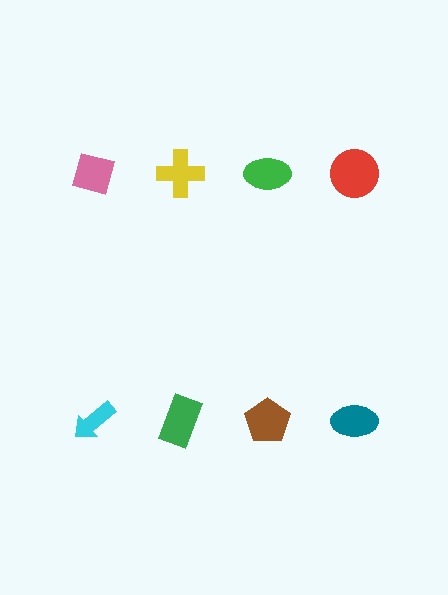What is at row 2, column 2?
A green rectangle.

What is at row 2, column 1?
A cyan arrow.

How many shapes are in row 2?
4 shapes.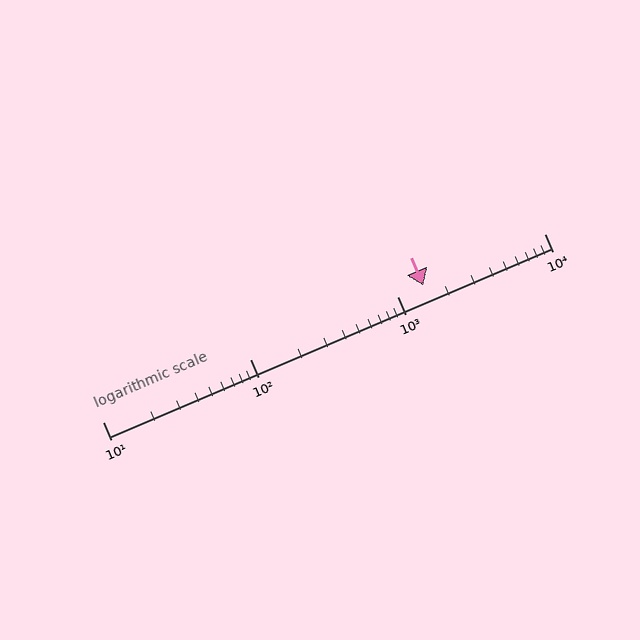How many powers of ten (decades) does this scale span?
The scale spans 3 decades, from 10 to 10000.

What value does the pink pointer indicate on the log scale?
The pointer indicates approximately 1500.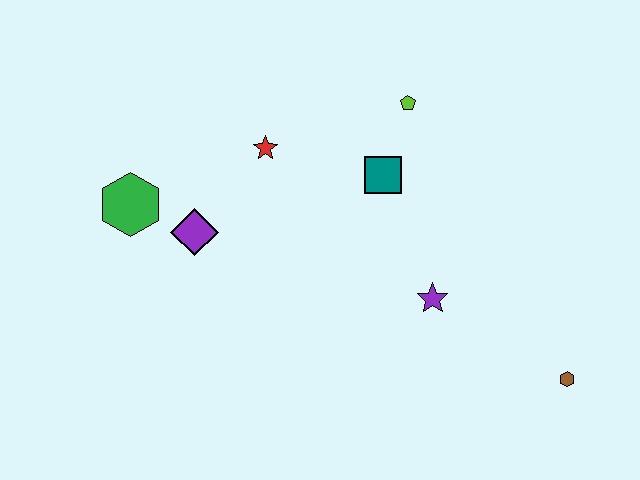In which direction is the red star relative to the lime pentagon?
The red star is to the left of the lime pentagon.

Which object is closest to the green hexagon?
The purple diamond is closest to the green hexagon.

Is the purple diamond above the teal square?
No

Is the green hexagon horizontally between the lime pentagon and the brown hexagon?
No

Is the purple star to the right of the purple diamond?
Yes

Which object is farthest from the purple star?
The green hexagon is farthest from the purple star.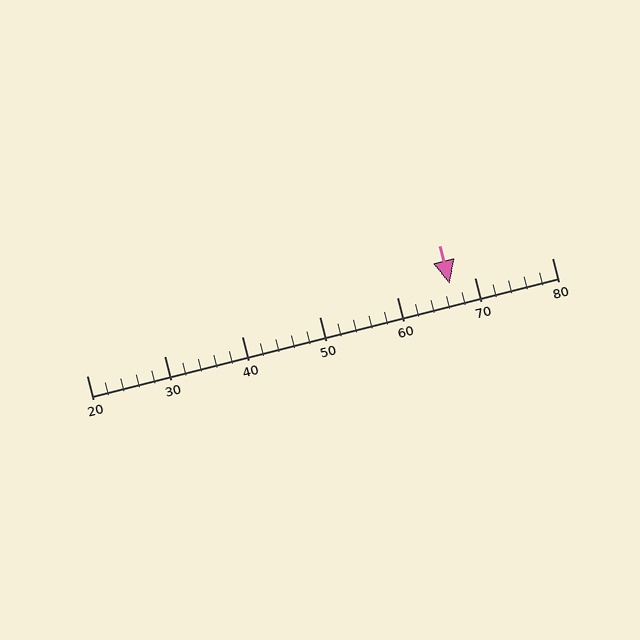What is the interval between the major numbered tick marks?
The major tick marks are spaced 10 units apart.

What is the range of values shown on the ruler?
The ruler shows values from 20 to 80.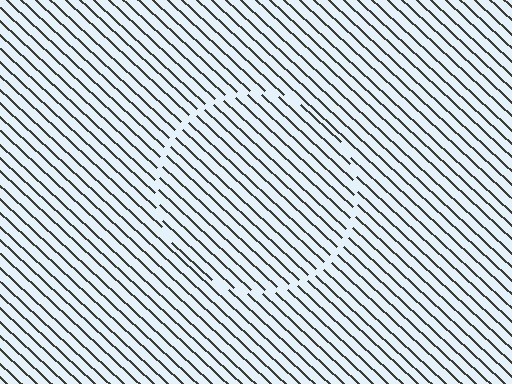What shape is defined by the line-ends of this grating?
An illusory circle. The interior of the shape contains the same grating, shifted by half a period — the contour is defined by the phase discontinuity where line-ends from the inner and outer gratings abut.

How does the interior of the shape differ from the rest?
The interior of the shape contains the same grating, shifted by half a period — the contour is defined by the phase discontinuity where line-ends from the inner and outer gratings abut.